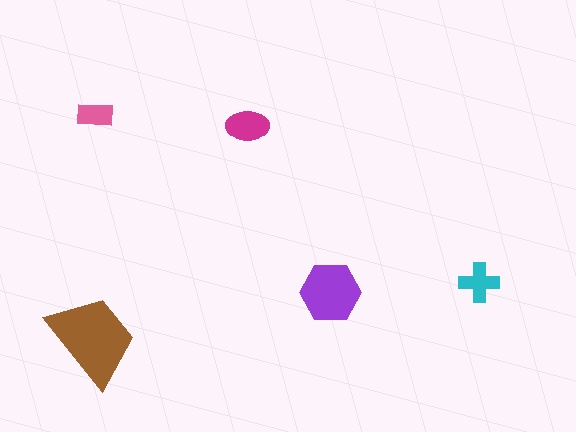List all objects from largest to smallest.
The brown trapezoid, the purple hexagon, the magenta ellipse, the cyan cross, the pink rectangle.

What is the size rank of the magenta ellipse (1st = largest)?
3rd.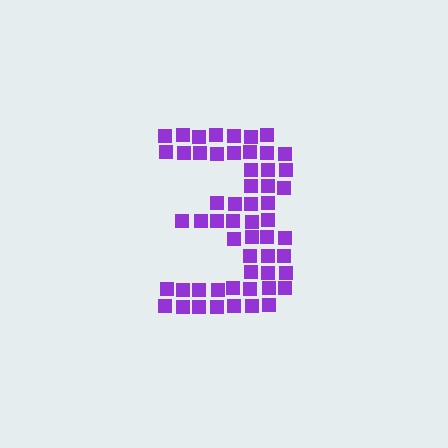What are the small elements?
The small elements are squares.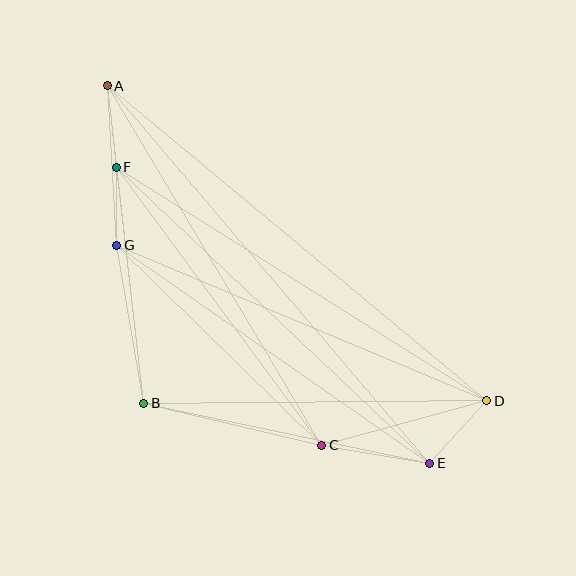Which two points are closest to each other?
Points F and G are closest to each other.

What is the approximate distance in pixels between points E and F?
The distance between E and F is approximately 431 pixels.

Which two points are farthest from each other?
Points A and E are farthest from each other.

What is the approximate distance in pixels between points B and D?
The distance between B and D is approximately 343 pixels.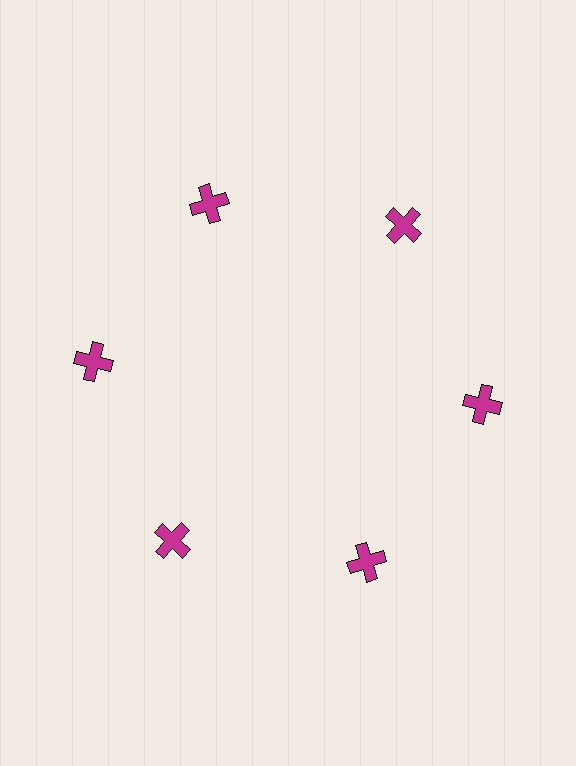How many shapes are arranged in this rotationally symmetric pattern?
There are 6 shapes, arranged in 6 groups of 1.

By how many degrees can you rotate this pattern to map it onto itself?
The pattern maps onto itself every 60 degrees of rotation.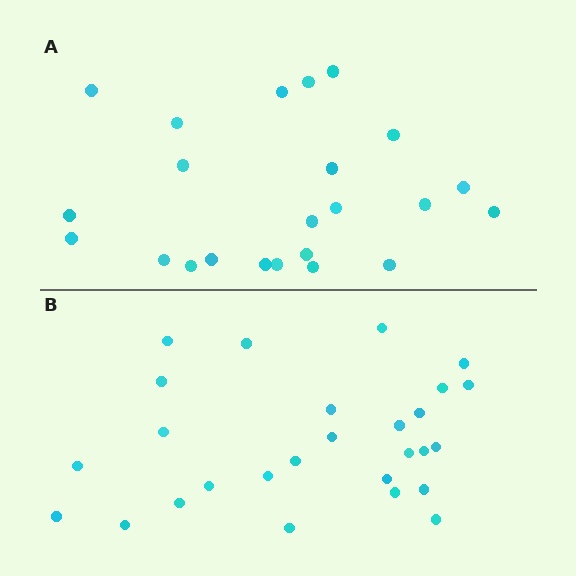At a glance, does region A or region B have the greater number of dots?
Region B (the bottom region) has more dots.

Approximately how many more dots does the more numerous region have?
Region B has about 4 more dots than region A.